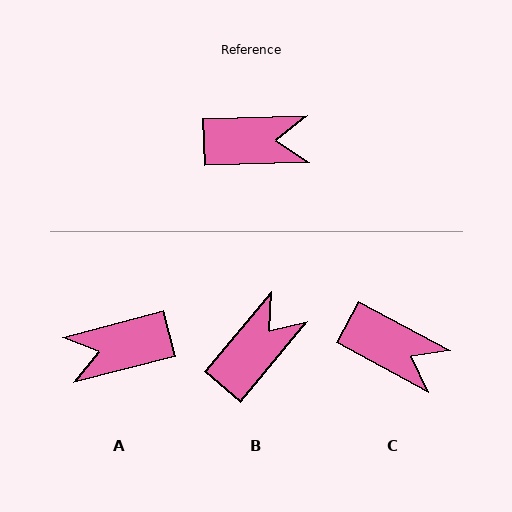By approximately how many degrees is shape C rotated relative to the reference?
Approximately 30 degrees clockwise.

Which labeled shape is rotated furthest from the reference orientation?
A, about 167 degrees away.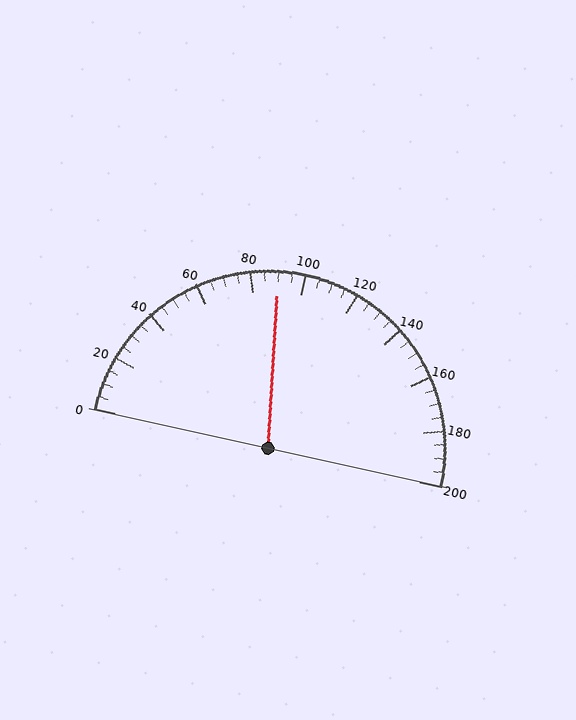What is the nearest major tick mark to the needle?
The nearest major tick mark is 80.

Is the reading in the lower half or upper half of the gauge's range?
The reading is in the lower half of the range (0 to 200).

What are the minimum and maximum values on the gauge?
The gauge ranges from 0 to 200.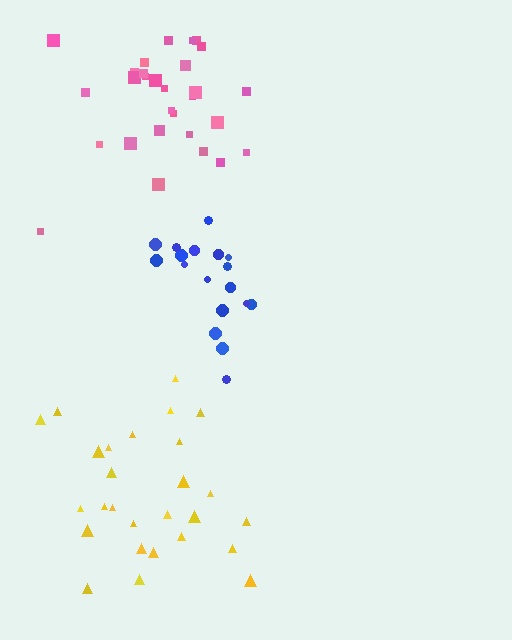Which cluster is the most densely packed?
Pink.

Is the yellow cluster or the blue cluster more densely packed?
Blue.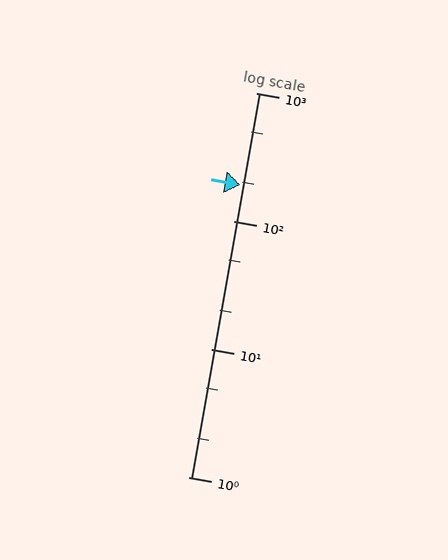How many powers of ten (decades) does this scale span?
The scale spans 3 decades, from 1 to 1000.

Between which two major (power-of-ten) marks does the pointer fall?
The pointer is between 100 and 1000.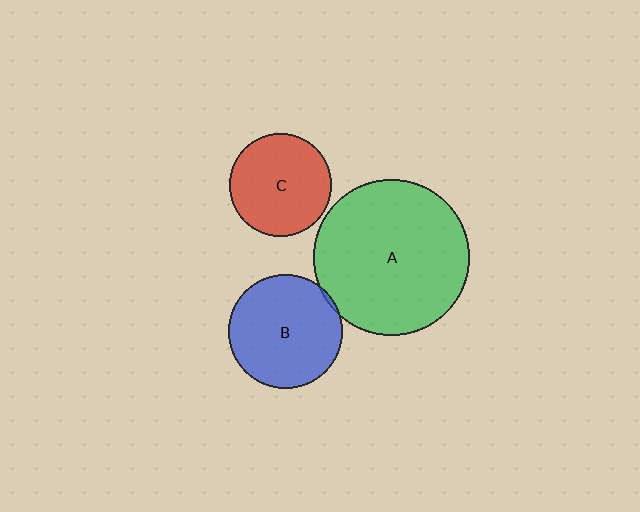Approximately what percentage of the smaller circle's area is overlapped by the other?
Approximately 5%.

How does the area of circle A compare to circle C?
Approximately 2.3 times.